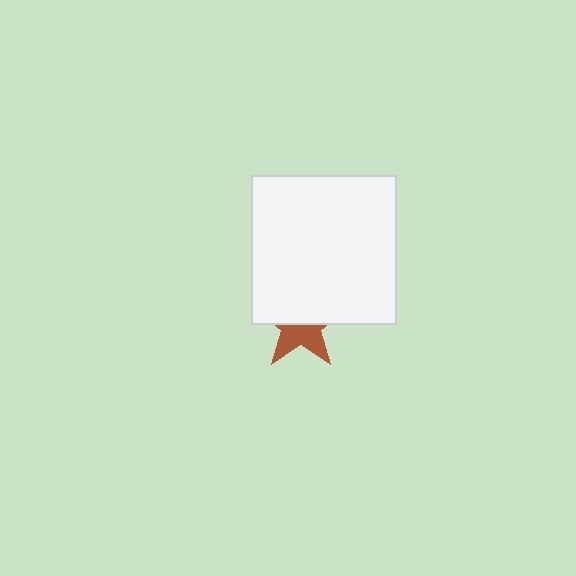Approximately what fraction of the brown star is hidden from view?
Roughly 56% of the brown star is hidden behind the white rectangle.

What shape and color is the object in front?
The object in front is a white rectangle.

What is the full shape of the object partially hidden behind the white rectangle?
The partially hidden object is a brown star.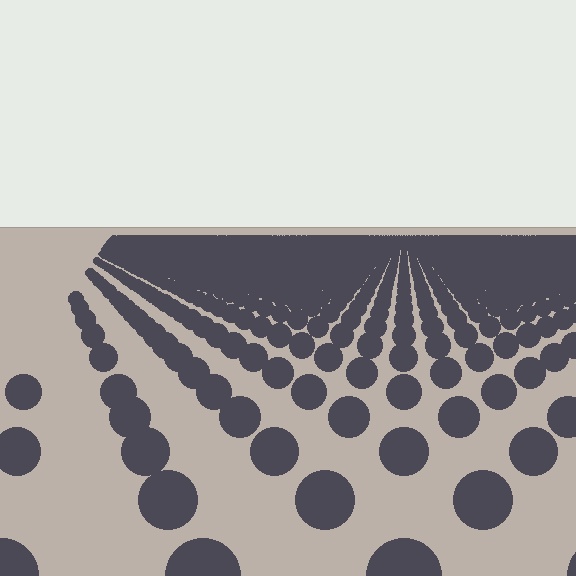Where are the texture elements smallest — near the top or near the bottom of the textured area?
Near the top.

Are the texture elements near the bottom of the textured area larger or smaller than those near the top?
Larger. Near the bottom, elements are closer to the viewer and appear at a bigger on-screen size.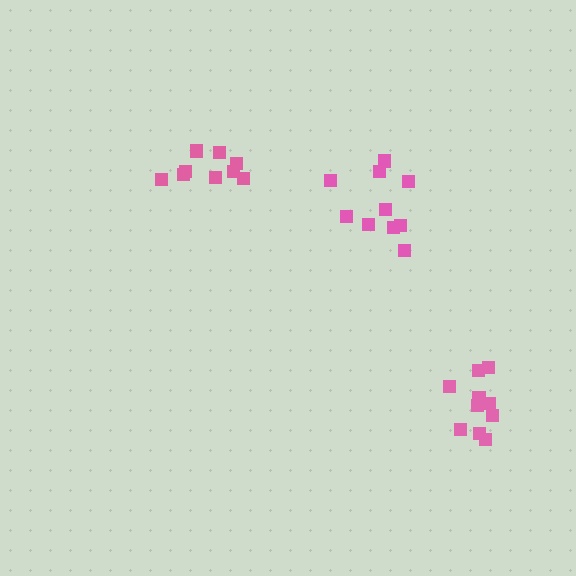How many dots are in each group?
Group 1: 9 dots, Group 2: 10 dots, Group 3: 10 dots (29 total).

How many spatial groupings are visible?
There are 3 spatial groupings.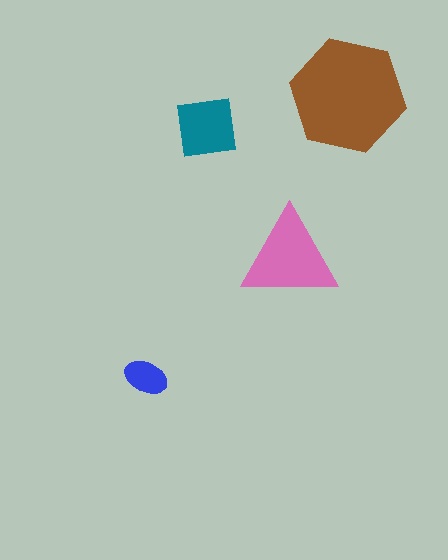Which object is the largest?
The brown hexagon.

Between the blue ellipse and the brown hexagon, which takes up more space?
The brown hexagon.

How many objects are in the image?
There are 4 objects in the image.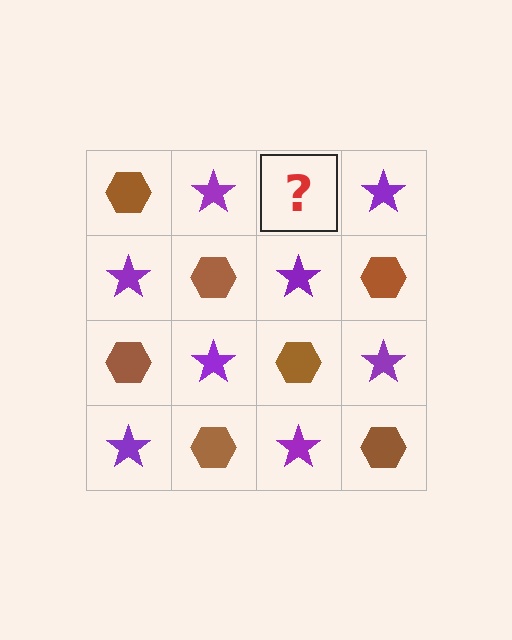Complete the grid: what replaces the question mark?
The question mark should be replaced with a brown hexagon.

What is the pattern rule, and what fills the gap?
The rule is that it alternates brown hexagon and purple star in a checkerboard pattern. The gap should be filled with a brown hexagon.